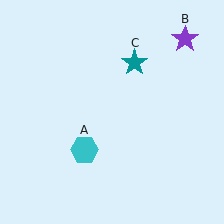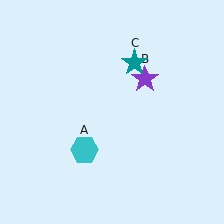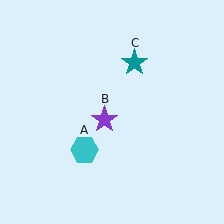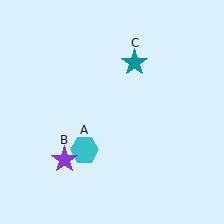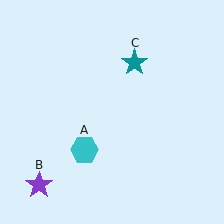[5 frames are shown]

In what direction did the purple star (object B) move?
The purple star (object B) moved down and to the left.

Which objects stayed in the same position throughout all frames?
Cyan hexagon (object A) and teal star (object C) remained stationary.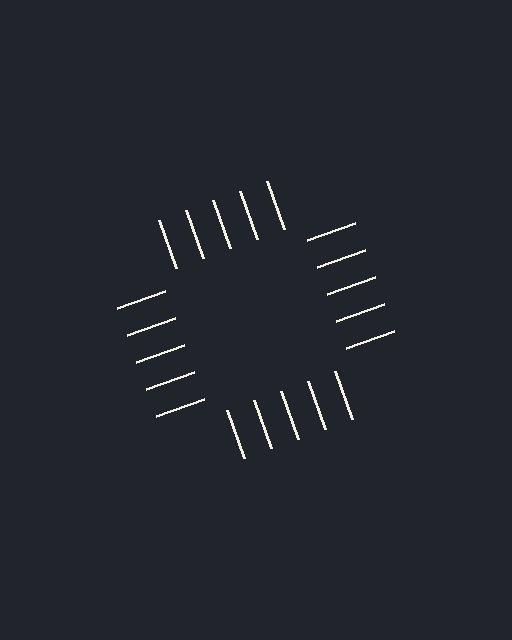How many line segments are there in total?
20 — 5 along each of the 4 edges.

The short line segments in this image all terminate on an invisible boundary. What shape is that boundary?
An illusory square — the line segments terminate on its edges but no continuous stroke is drawn.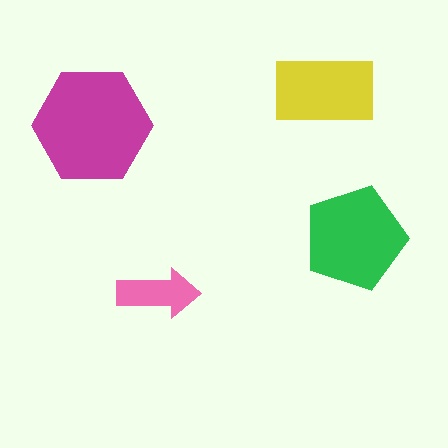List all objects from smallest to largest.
The pink arrow, the yellow rectangle, the green pentagon, the magenta hexagon.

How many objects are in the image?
There are 4 objects in the image.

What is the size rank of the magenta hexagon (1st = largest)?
1st.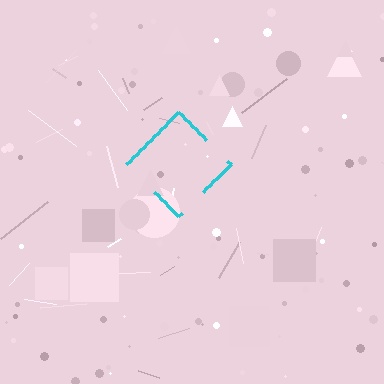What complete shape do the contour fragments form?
The contour fragments form a diamond.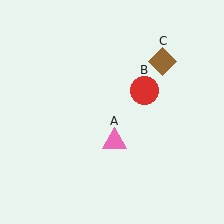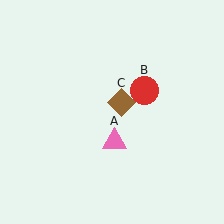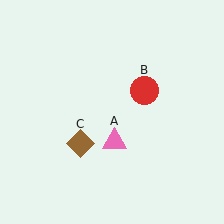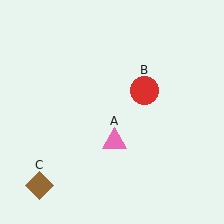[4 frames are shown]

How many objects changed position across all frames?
1 object changed position: brown diamond (object C).